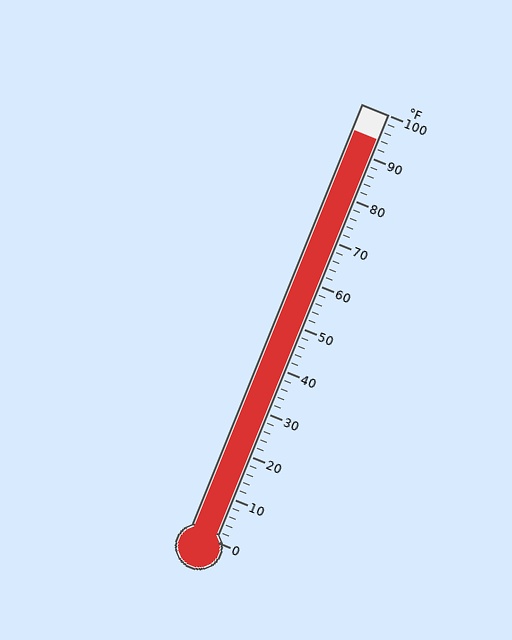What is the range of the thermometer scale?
The thermometer scale ranges from 0°F to 100°F.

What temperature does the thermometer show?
The thermometer shows approximately 94°F.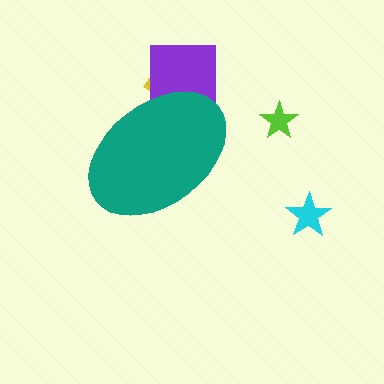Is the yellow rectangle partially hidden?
Yes, the yellow rectangle is partially hidden behind the teal ellipse.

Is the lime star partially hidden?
No, the lime star is fully visible.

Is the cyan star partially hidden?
No, the cyan star is fully visible.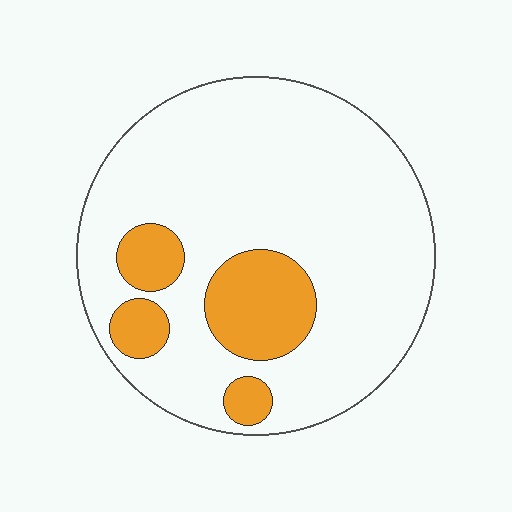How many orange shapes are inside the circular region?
4.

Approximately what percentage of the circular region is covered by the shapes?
Approximately 20%.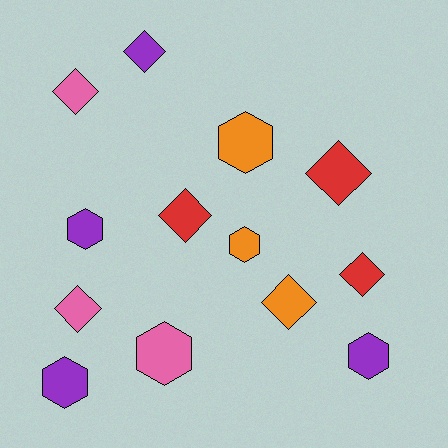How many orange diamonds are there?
There is 1 orange diamond.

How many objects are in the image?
There are 13 objects.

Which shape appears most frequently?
Diamond, with 7 objects.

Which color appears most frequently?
Purple, with 4 objects.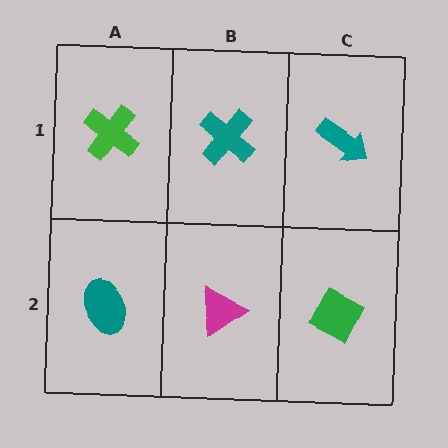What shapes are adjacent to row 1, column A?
A teal ellipse (row 2, column A), a teal cross (row 1, column B).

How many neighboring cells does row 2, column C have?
2.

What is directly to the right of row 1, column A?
A teal cross.